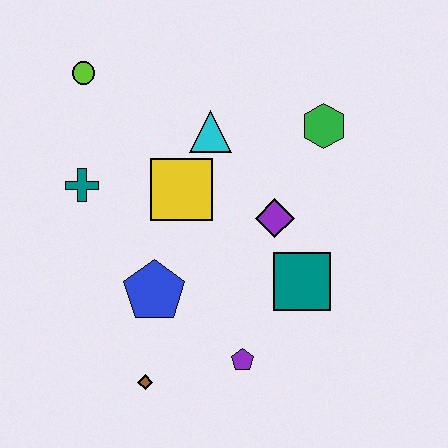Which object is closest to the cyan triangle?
The yellow square is closest to the cyan triangle.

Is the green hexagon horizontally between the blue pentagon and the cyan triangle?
No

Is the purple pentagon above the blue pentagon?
No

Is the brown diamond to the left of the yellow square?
Yes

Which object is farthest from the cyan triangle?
The brown diamond is farthest from the cyan triangle.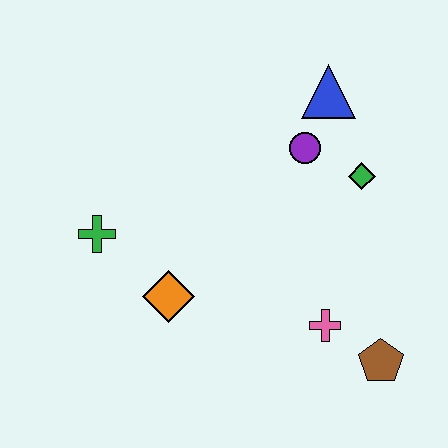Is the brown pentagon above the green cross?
No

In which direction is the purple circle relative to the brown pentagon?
The purple circle is above the brown pentagon.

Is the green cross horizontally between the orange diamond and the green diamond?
No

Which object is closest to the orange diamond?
The green cross is closest to the orange diamond.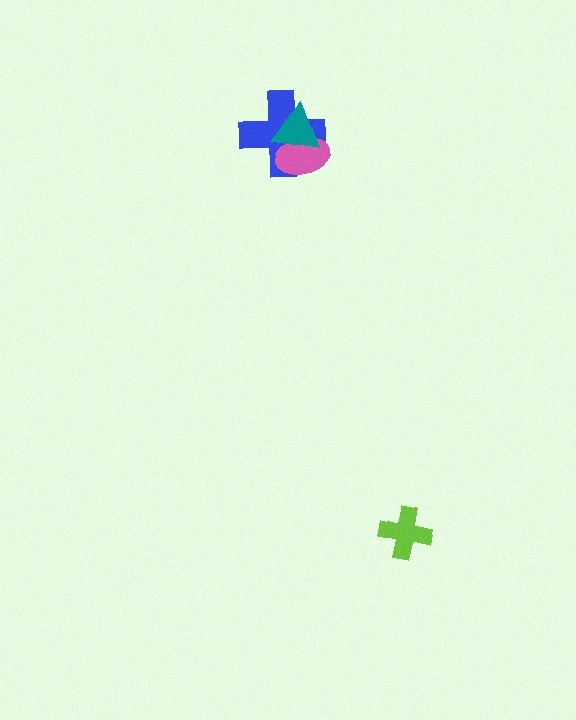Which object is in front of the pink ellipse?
The teal triangle is in front of the pink ellipse.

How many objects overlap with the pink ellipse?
2 objects overlap with the pink ellipse.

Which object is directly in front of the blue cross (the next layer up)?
The pink ellipse is directly in front of the blue cross.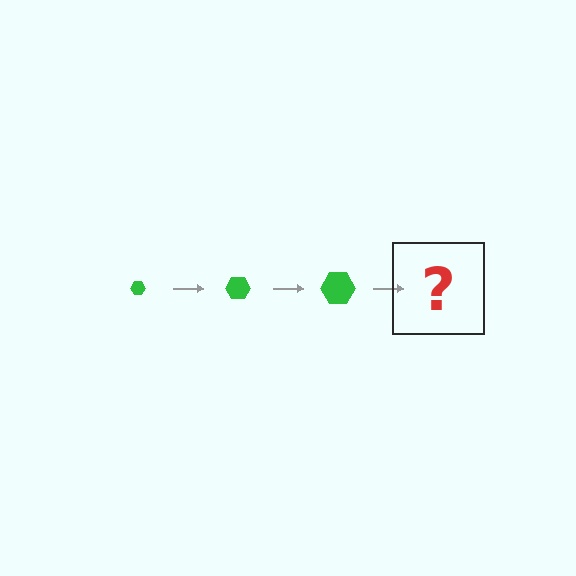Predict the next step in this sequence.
The next step is a green hexagon, larger than the previous one.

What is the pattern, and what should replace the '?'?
The pattern is that the hexagon gets progressively larger each step. The '?' should be a green hexagon, larger than the previous one.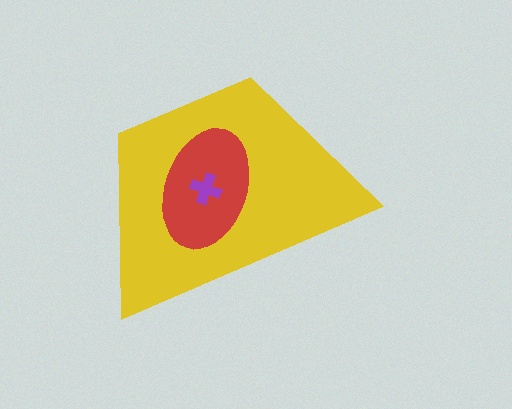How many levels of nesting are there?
3.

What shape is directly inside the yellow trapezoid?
The red ellipse.